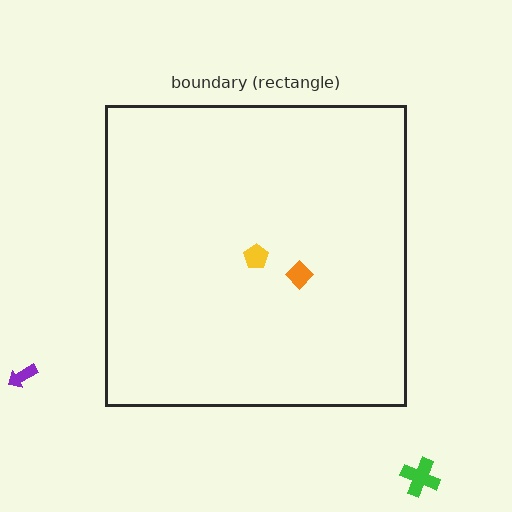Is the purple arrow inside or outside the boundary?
Outside.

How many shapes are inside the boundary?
2 inside, 2 outside.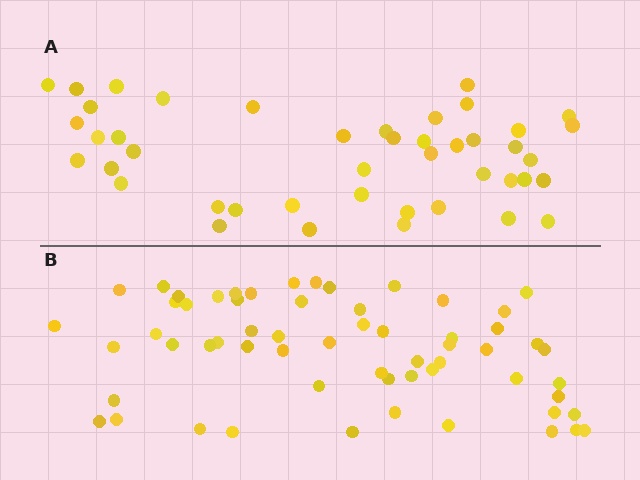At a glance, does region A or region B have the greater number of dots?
Region B (the bottom region) has more dots.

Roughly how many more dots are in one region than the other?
Region B has approximately 15 more dots than region A.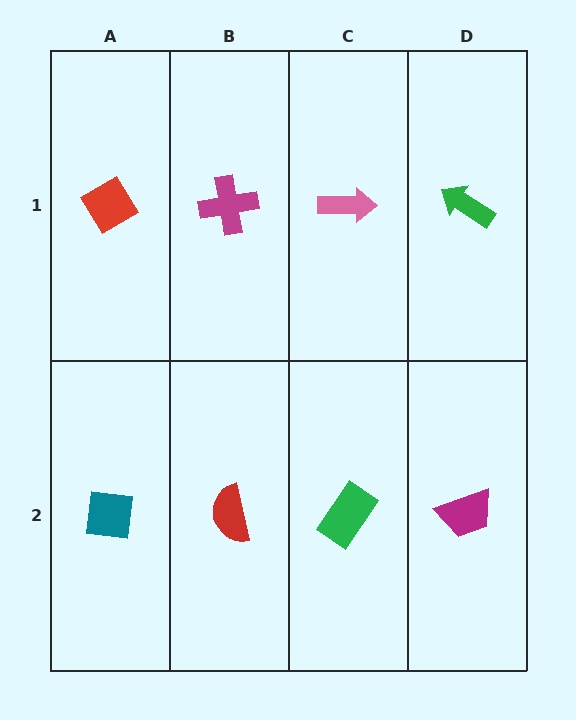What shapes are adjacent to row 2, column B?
A magenta cross (row 1, column B), a teal square (row 2, column A), a green rectangle (row 2, column C).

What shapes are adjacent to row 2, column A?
A red diamond (row 1, column A), a red semicircle (row 2, column B).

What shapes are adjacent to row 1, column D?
A magenta trapezoid (row 2, column D), a pink arrow (row 1, column C).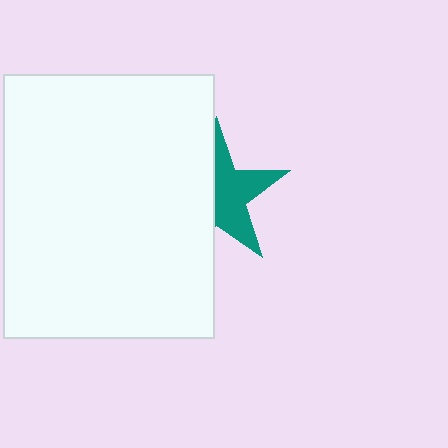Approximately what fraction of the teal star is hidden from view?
Roughly 49% of the teal star is hidden behind the white rectangle.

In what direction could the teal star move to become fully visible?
The teal star could move right. That would shift it out from behind the white rectangle entirely.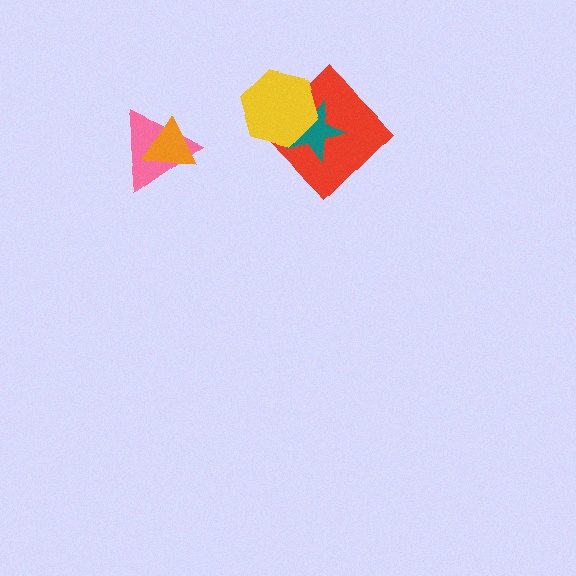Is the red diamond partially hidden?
Yes, it is partially covered by another shape.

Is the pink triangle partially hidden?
Yes, it is partially covered by another shape.